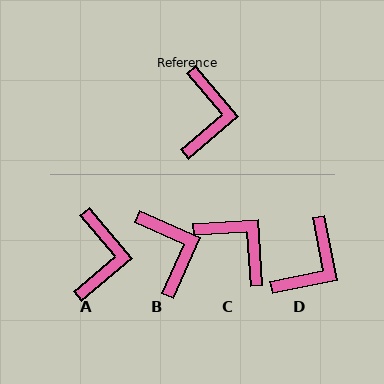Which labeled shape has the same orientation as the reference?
A.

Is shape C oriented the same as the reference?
No, it is off by about 53 degrees.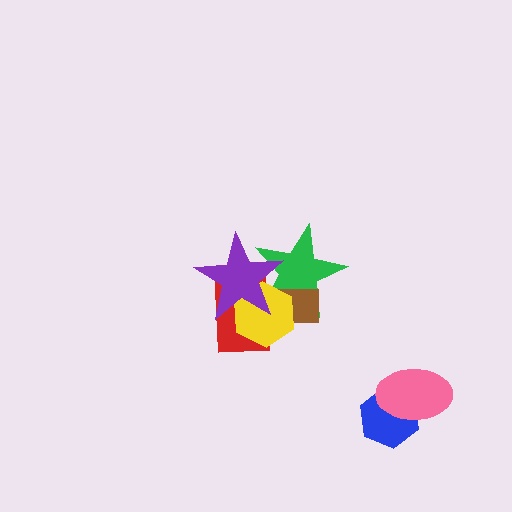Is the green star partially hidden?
Yes, it is partially covered by another shape.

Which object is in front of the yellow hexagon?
The purple star is in front of the yellow hexagon.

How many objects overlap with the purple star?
4 objects overlap with the purple star.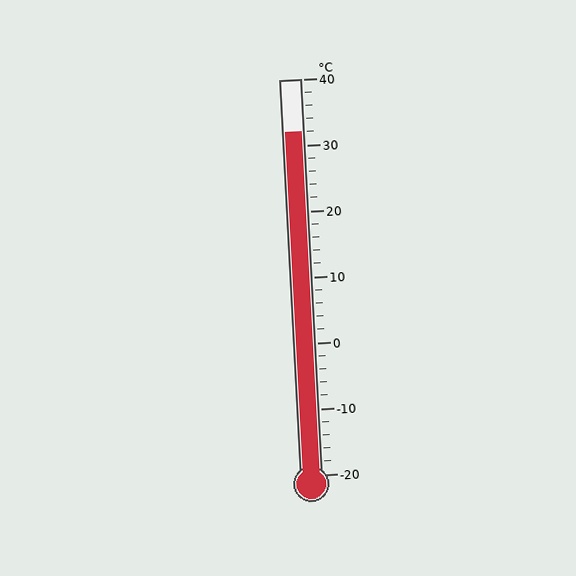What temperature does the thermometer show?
The thermometer shows approximately 32°C.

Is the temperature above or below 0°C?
The temperature is above 0°C.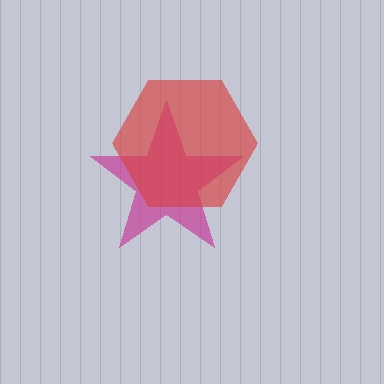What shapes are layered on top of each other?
The layered shapes are: a magenta star, a red hexagon.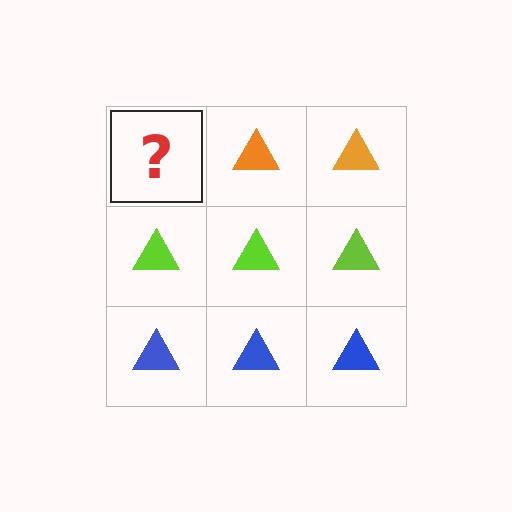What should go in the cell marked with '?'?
The missing cell should contain an orange triangle.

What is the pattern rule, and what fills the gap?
The rule is that each row has a consistent color. The gap should be filled with an orange triangle.